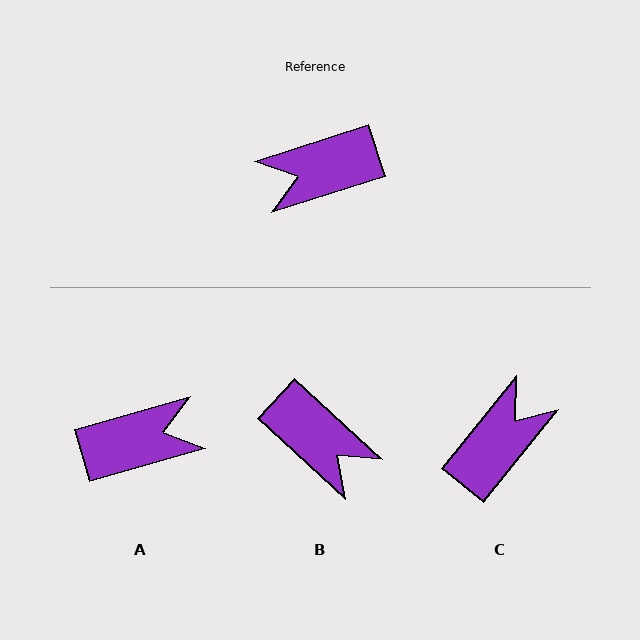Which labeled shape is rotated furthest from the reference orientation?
A, about 178 degrees away.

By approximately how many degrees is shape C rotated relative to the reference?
Approximately 147 degrees clockwise.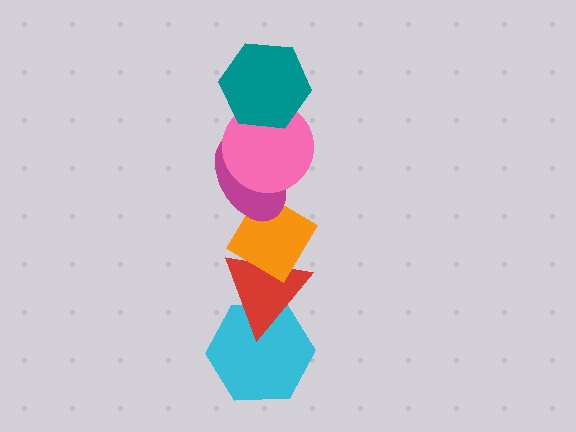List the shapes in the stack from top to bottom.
From top to bottom: the teal hexagon, the pink circle, the magenta ellipse, the orange diamond, the red triangle, the cyan hexagon.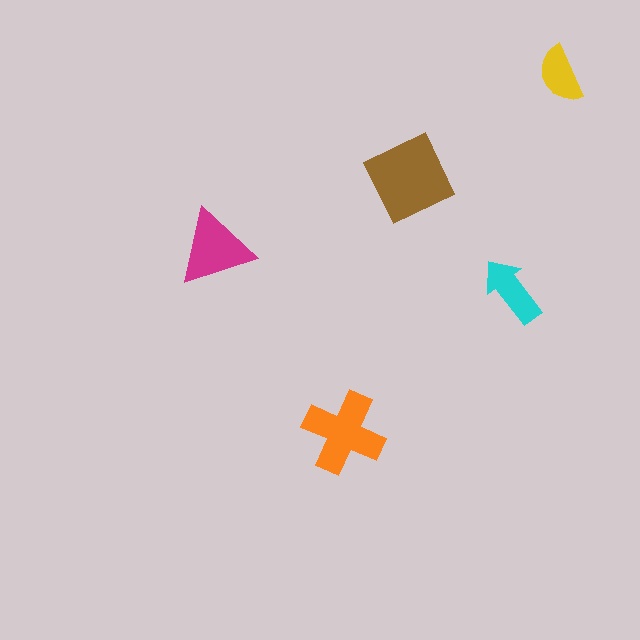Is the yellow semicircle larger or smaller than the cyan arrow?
Smaller.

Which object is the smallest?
The yellow semicircle.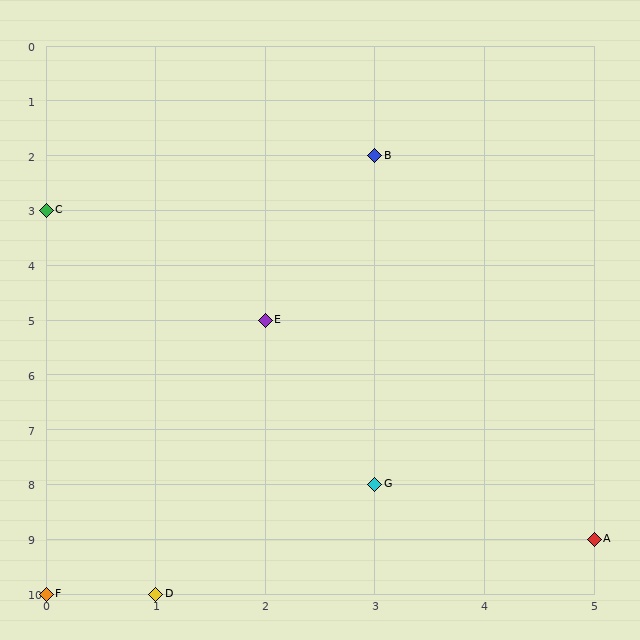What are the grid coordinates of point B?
Point B is at grid coordinates (3, 2).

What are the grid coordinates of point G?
Point G is at grid coordinates (3, 8).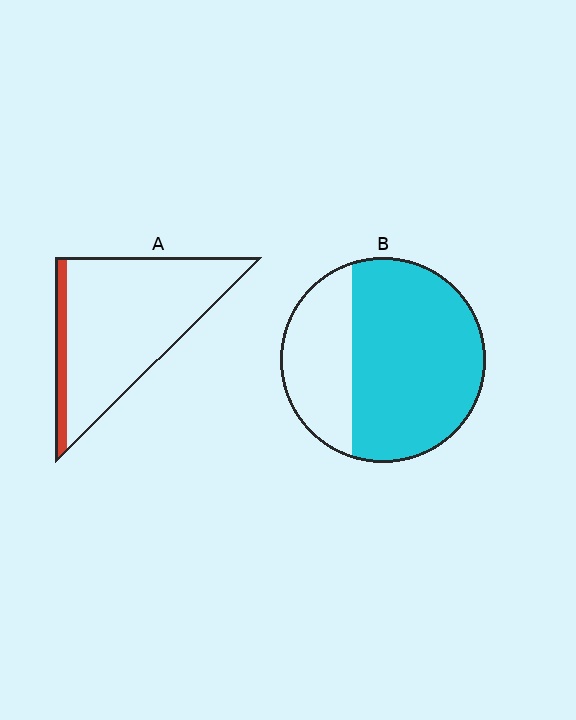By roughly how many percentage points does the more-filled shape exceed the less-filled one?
By roughly 60 percentage points (B over A).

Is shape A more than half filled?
No.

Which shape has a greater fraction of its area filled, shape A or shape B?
Shape B.